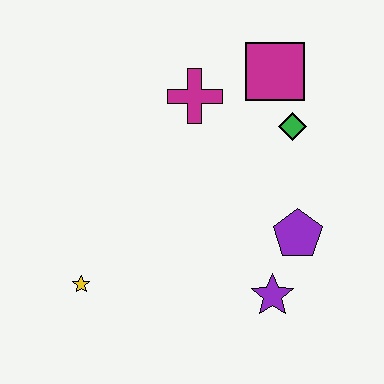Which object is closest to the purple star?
The purple pentagon is closest to the purple star.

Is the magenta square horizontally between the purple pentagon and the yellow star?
Yes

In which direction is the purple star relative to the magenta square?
The purple star is below the magenta square.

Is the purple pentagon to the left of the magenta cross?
No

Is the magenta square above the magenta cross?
Yes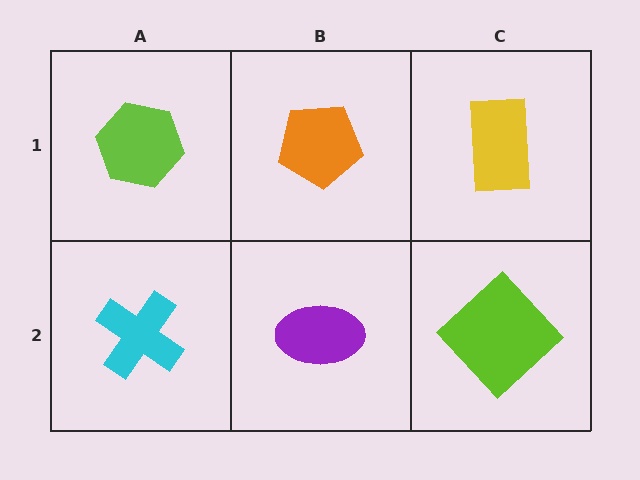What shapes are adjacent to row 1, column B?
A purple ellipse (row 2, column B), a lime hexagon (row 1, column A), a yellow rectangle (row 1, column C).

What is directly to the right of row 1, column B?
A yellow rectangle.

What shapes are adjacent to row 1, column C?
A lime diamond (row 2, column C), an orange pentagon (row 1, column B).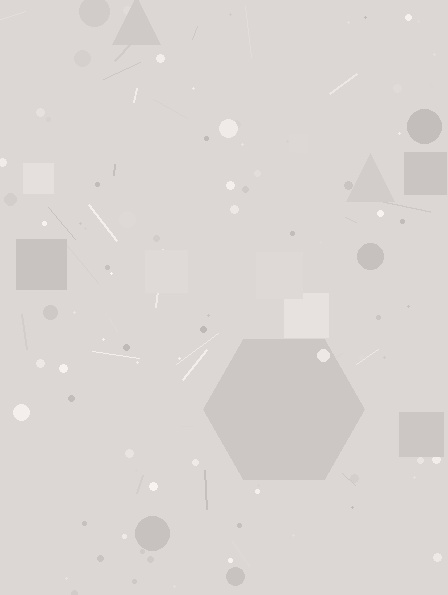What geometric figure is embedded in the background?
A hexagon is embedded in the background.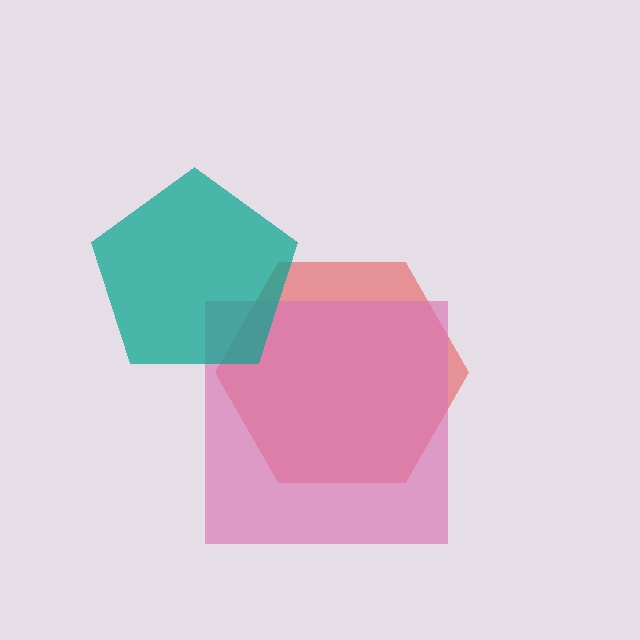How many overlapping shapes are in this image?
There are 3 overlapping shapes in the image.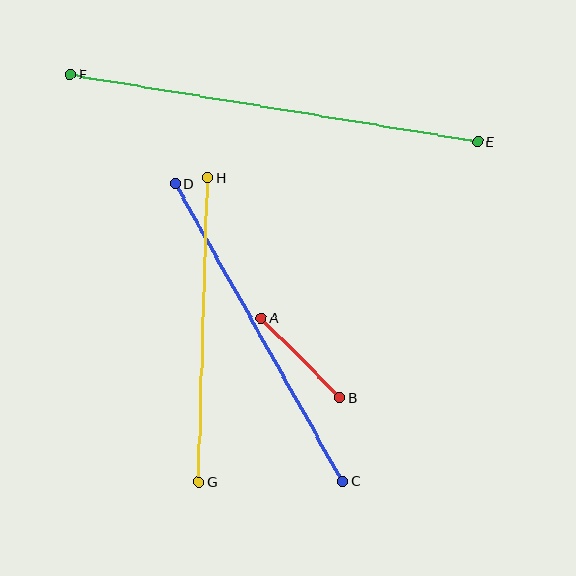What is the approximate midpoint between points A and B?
The midpoint is at approximately (300, 358) pixels.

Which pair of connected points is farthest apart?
Points E and F are farthest apart.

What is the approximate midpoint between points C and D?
The midpoint is at approximately (259, 333) pixels.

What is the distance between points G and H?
The distance is approximately 305 pixels.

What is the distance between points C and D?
The distance is approximately 342 pixels.